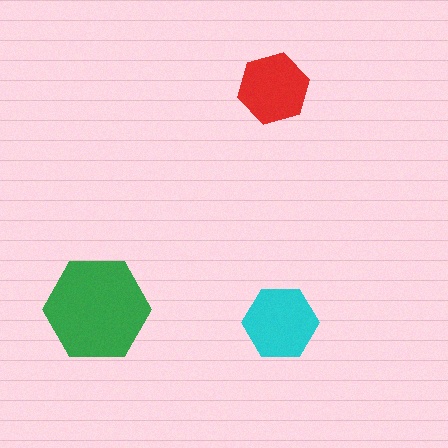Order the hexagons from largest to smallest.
the green one, the cyan one, the red one.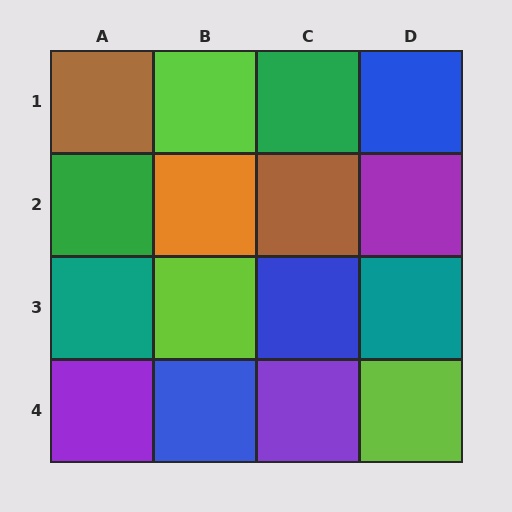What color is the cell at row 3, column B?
Lime.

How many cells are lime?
3 cells are lime.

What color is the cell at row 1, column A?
Brown.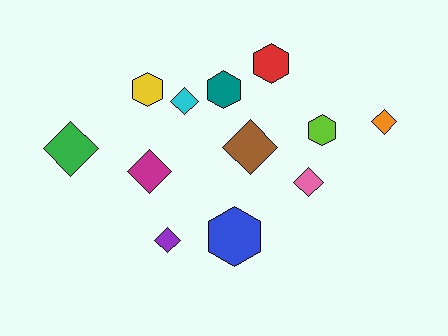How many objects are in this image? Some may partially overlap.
There are 12 objects.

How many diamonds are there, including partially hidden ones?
There are 7 diamonds.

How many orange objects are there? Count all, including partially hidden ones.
There is 1 orange object.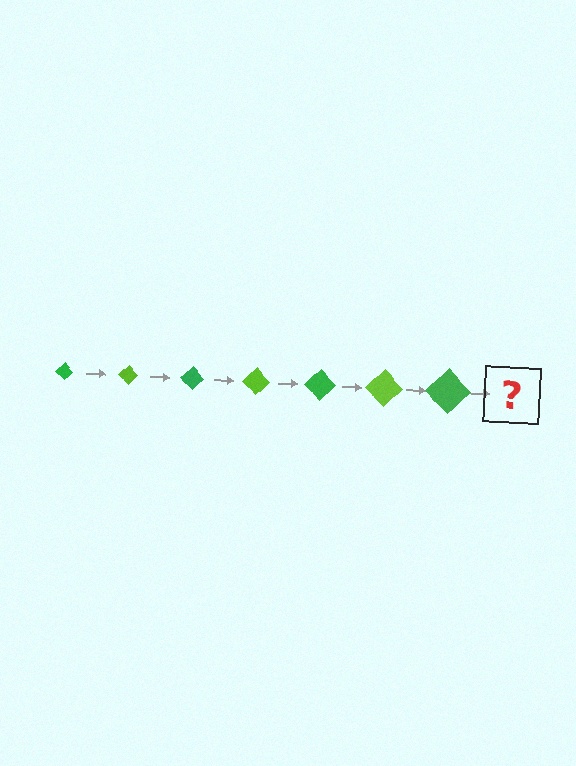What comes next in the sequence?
The next element should be a lime diamond, larger than the previous one.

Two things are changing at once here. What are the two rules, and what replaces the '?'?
The two rules are that the diamond grows larger each step and the color cycles through green and lime. The '?' should be a lime diamond, larger than the previous one.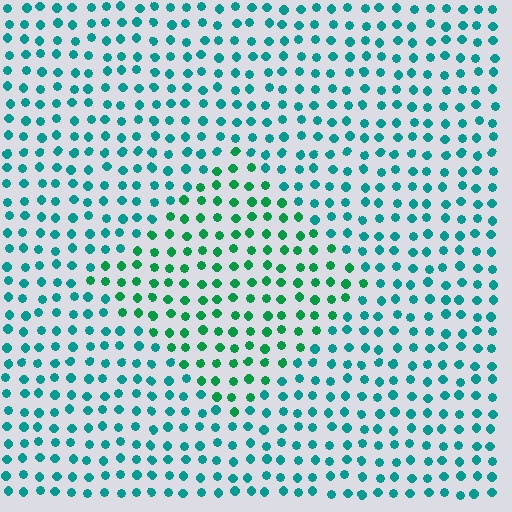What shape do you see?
I see a diamond.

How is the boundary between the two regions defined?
The boundary is defined purely by a slight shift in hue (about 31 degrees). Spacing, size, and orientation are identical on both sides.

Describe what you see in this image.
The image is filled with small teal elements in a uniform arrangement. A diamond-shaped region is visible where the elements are tinted to a slightly different hue, forming a subtle color boundary.